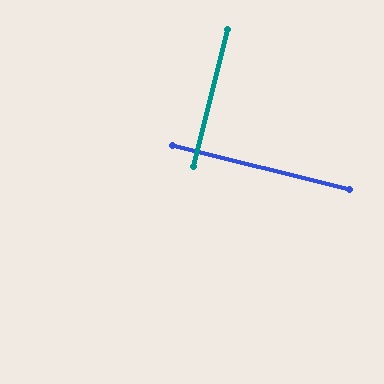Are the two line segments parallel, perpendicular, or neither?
Perpendicular — they meet at approximately 90°.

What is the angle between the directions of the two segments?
Approximately 90 degrees.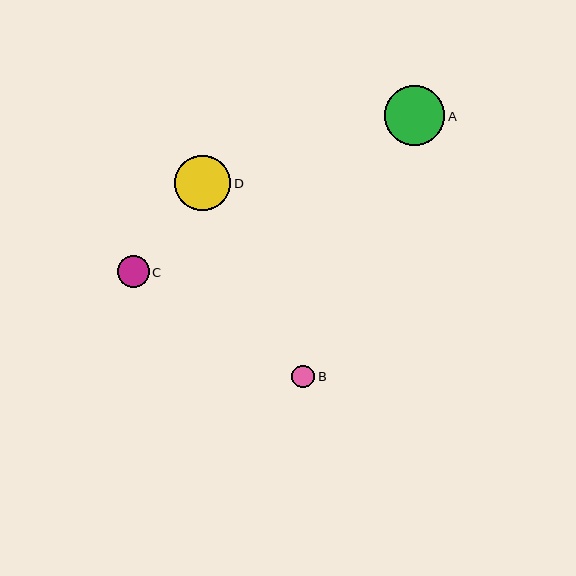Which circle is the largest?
Circle A is the largest with a size of approximately 60 pixels.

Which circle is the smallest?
Circle B is the smallest with a size of approximately 23 pixels.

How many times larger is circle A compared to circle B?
Circle A is approximately 2.6 times the size of circle B.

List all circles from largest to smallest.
From largest to smallest: A, D, C, B.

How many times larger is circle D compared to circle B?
Circle D is approximately 2.4 times the size of circle B.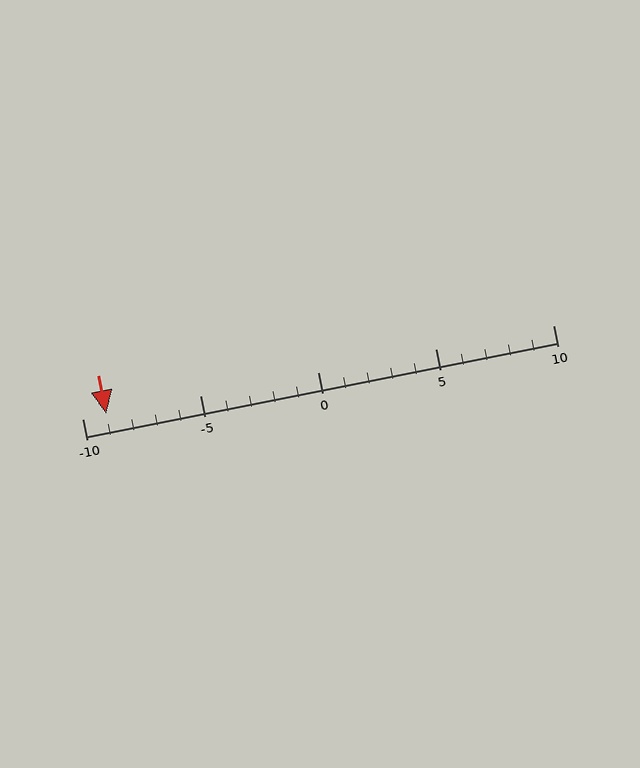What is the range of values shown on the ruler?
The ruler shows values from -10 to 10.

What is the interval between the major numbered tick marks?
The major tick marks are spaced 5 units apart.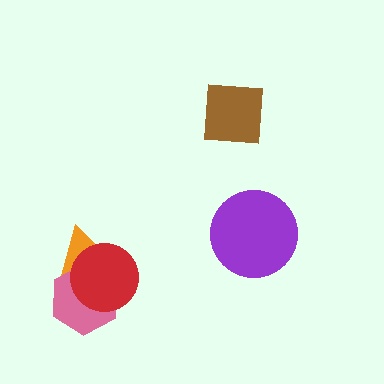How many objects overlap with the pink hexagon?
2 objects overlap with the pink hexagon.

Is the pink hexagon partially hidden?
Yes, it is partially covered by another shape.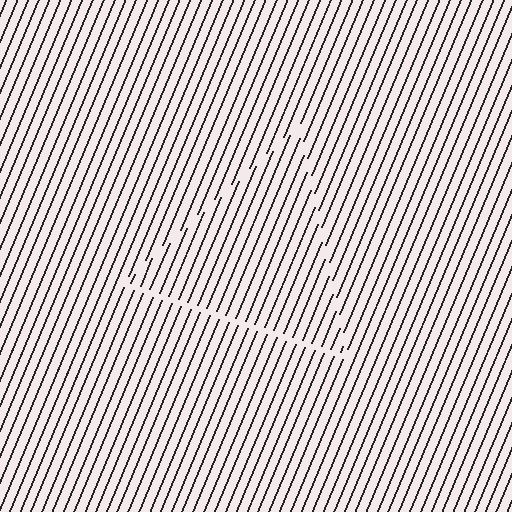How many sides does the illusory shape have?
3 sides — the line-ends trace a triangle.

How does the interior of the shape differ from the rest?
The interior of the shape contains the same grating, shifted by half a period — the contour is defined by the phase discontinuity where line-ends from the inner and outer gratings abut.